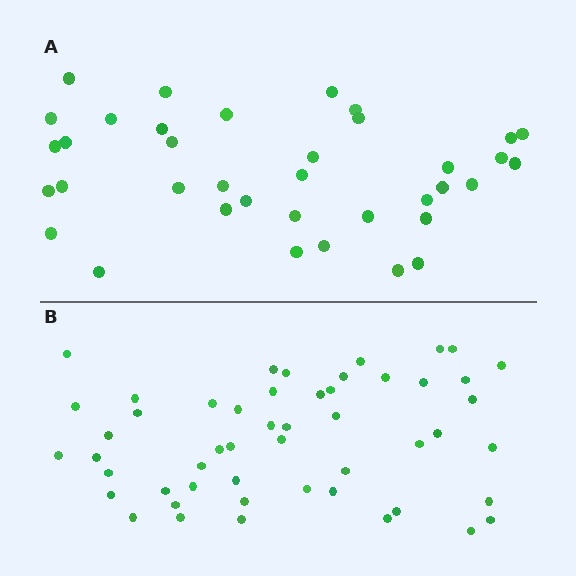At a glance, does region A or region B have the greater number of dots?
Region B (the bottom region) has more dots.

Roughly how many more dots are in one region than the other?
Region B has approximately 15 more dots than region A.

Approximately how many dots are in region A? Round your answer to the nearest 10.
About 40 dots. (The exact count is 37, which rounds to 40.)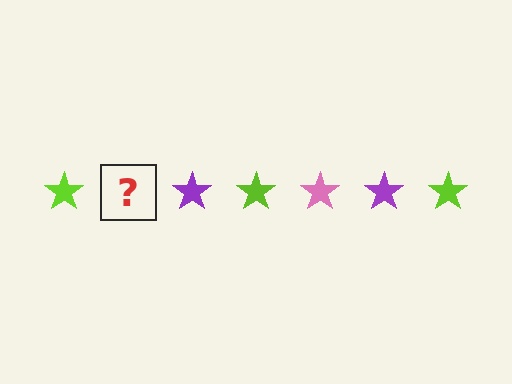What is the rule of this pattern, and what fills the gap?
The rule is that the pattern cycles through lime, pink, purple stars. The gap should be filled with a pink star.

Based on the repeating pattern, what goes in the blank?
The blank should be a pink star.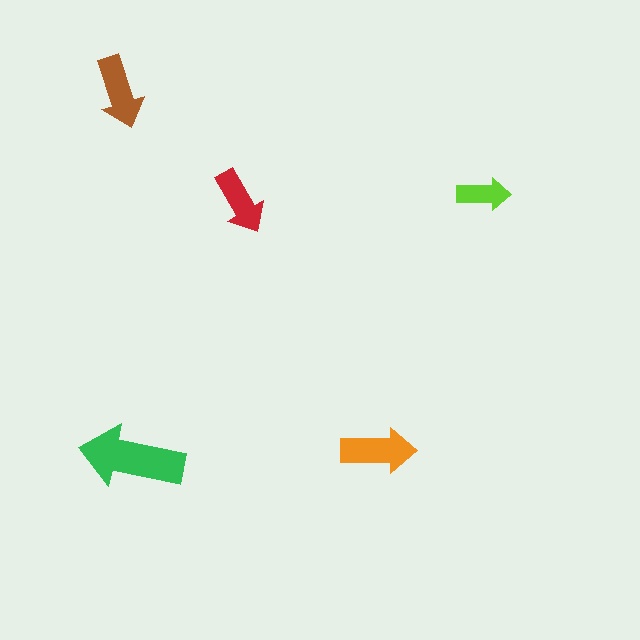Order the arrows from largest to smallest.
the green one, the orange one, the brown one, the red one, the lime one.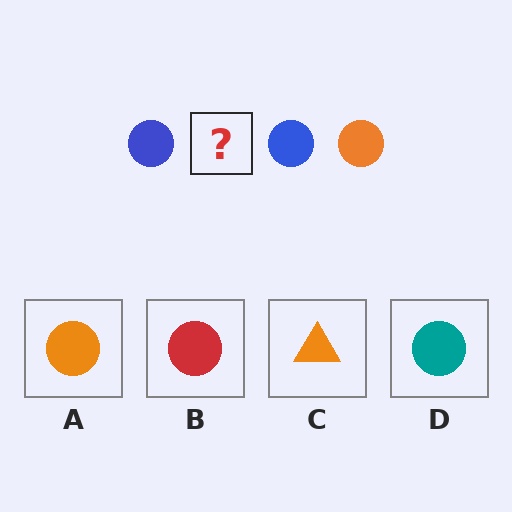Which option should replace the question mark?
Option A.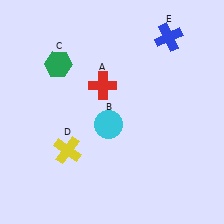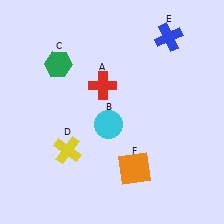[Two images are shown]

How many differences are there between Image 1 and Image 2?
There is 1 difference between the two images.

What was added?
An orange square (F) was added in Image 2.